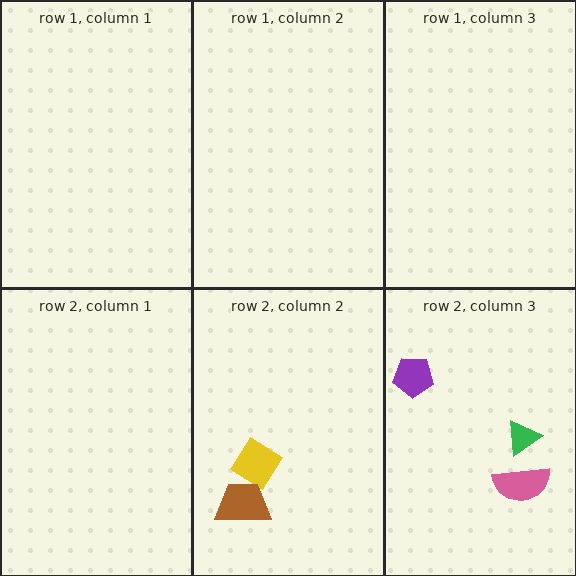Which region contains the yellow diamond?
The row 2, column 2 region.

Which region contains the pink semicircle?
The row 2, column 3 region.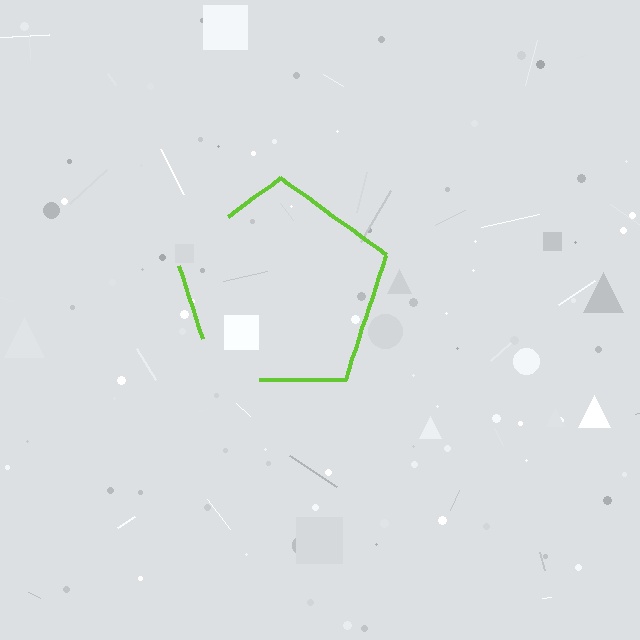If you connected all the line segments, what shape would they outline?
They would outline a pentagon.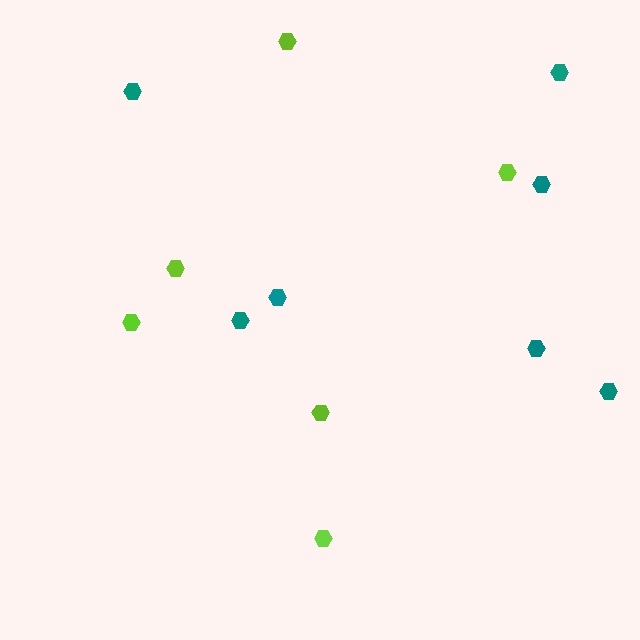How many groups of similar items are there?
There are 2 groups: one group of lime hexagons (6) and one group of teal hexagons (7).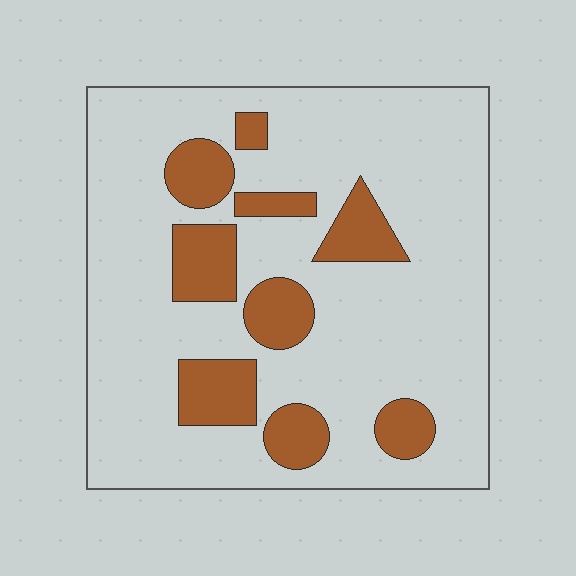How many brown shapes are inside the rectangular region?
9.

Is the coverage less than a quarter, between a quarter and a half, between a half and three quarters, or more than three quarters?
Less than a quarter.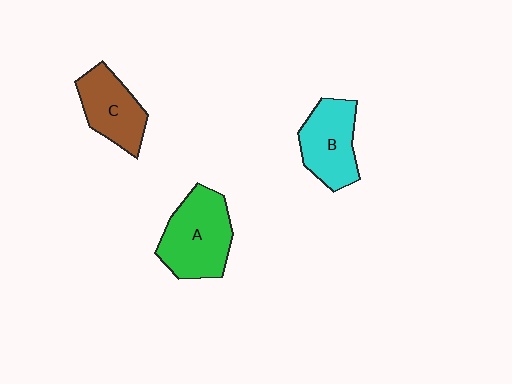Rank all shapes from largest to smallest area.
From largest to smallest: A (green), B (cyan), C (brown).